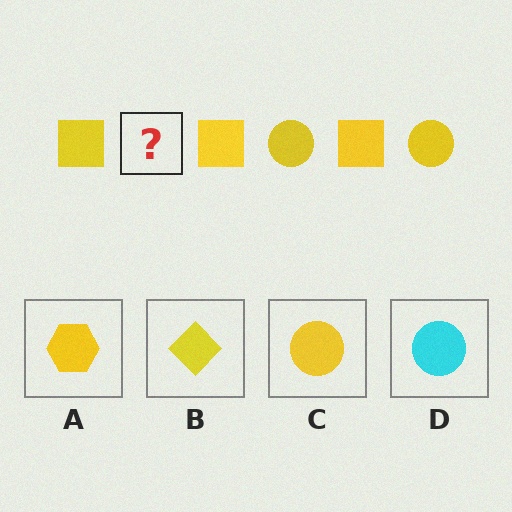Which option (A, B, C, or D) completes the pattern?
C.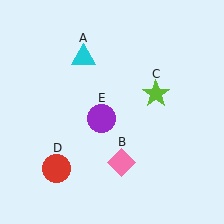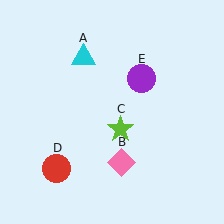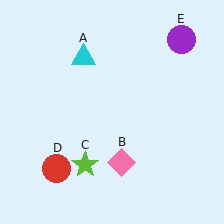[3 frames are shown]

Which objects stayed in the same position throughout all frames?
Cyan triangle (object A) and pink diamond (object B) and red circle (object D) remained stationary.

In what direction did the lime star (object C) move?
The lime star (object C) moved down and to the left.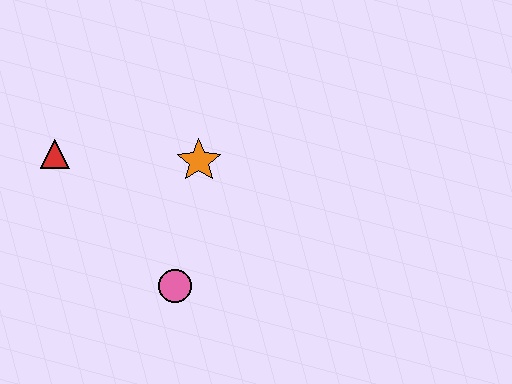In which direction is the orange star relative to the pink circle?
The orange star is above the pink circle.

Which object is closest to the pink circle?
The orange star is closest to the pink circle.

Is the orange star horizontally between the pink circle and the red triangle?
No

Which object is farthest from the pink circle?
The red triangle is farthest from the pink circle.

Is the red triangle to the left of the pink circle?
Yes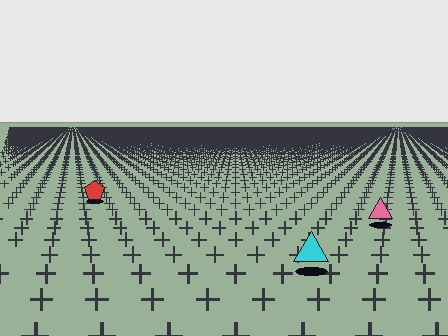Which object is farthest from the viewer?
The red pentagon is farthest from the viewer. It appears smaller and the ground texture around it is denser.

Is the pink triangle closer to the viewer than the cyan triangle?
No. The cyan triangle is closer — you can tell from the texture gradient: the ground texture is coarser near it.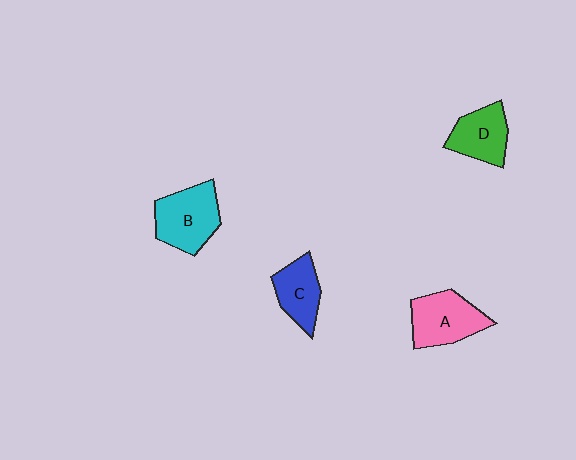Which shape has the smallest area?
Shape C (blue).